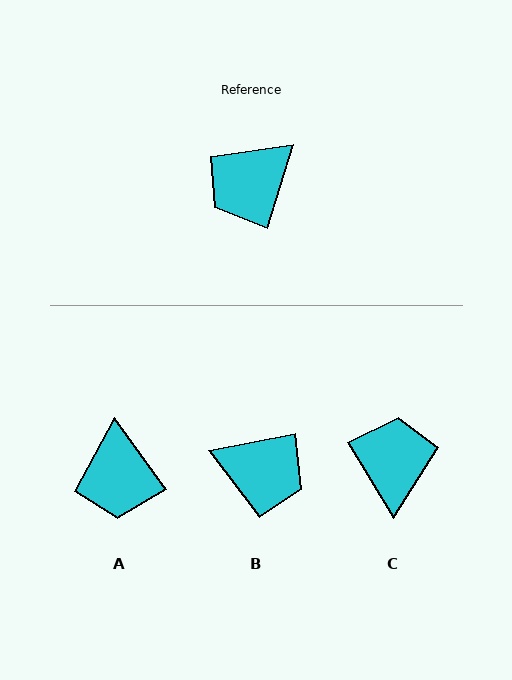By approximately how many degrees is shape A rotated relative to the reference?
Approximately 53 degrees counter-clockwise.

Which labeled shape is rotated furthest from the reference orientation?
C, about 131 degrees away.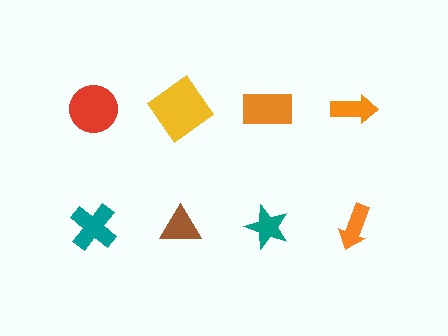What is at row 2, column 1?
A teal cross.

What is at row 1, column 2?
A yellow diamond.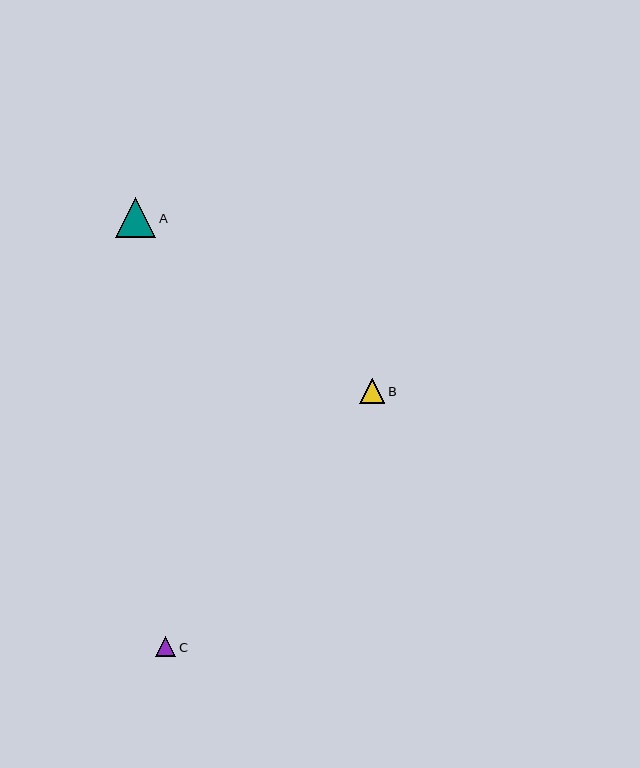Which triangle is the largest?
Triangle A is the largest with a size of approximately 40 pixels.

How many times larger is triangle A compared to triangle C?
Triangle A is approximately 2.0 times the size of triangle C.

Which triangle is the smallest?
Triangle C is the smallest with a size of approximately 20 pixels.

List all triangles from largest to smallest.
From largest to smallest: A, B, C.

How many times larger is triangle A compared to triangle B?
Triangle A is approximately 1.6 times the size of triangle B.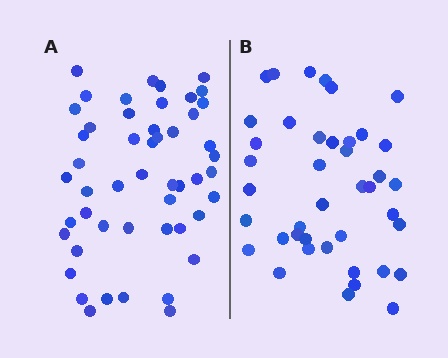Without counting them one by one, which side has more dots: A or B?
Region A (the left region) has more dots.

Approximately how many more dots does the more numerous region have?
Region A has roughly 8 or so more dots than region B.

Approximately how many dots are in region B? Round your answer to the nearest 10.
About 40 dots. (The exact count is 41, which rounds to 40.)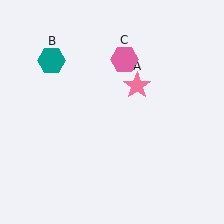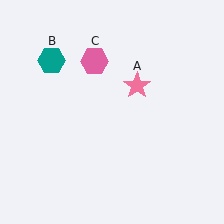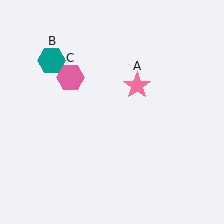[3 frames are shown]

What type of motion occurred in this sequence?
The pink hexagon (object C) rotated counterclockwise around the center of the scene.